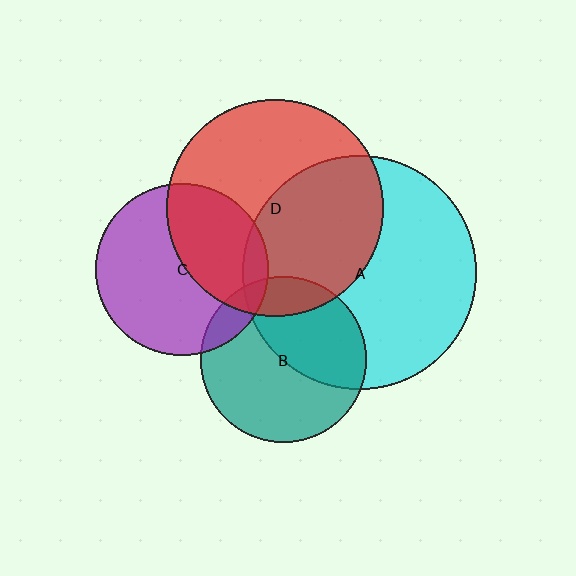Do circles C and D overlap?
Yes.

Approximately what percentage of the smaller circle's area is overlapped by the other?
Approximately 40%.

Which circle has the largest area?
Circle A (cyan).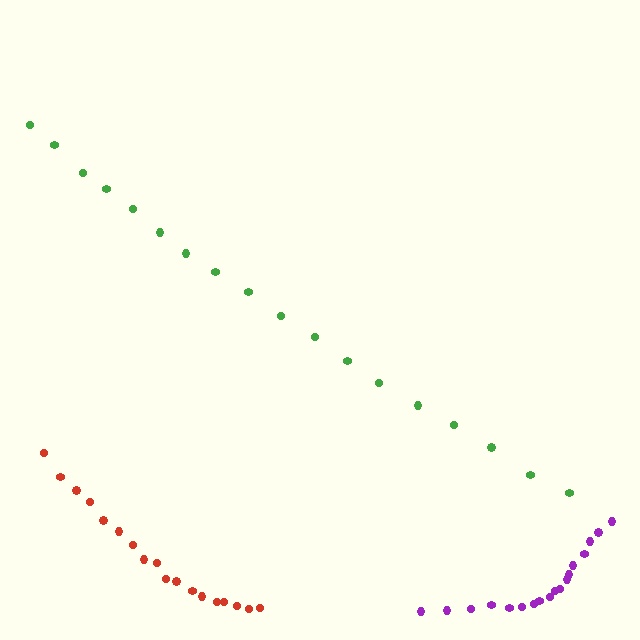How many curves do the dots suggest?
There are 3 distinct paths.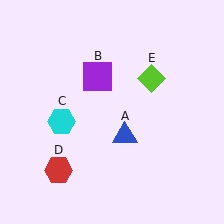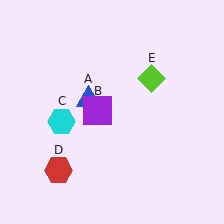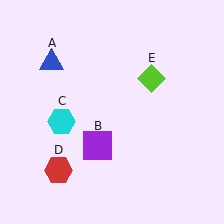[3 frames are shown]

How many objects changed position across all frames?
2 objects changed position: blue triangle (object A), purple square (object B).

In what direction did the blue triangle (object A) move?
The blue triangle (object A) moved up and to the left.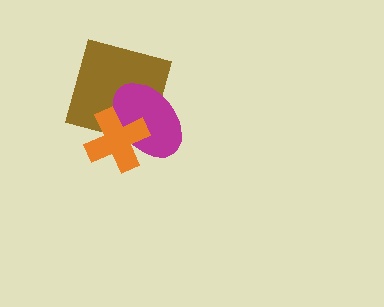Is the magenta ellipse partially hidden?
Yes, it is partially covered by another shape.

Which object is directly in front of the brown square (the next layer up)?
The magenta ellipse is directly in front of the brown square.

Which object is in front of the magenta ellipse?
The orange cross is in front of the magenta ellipse.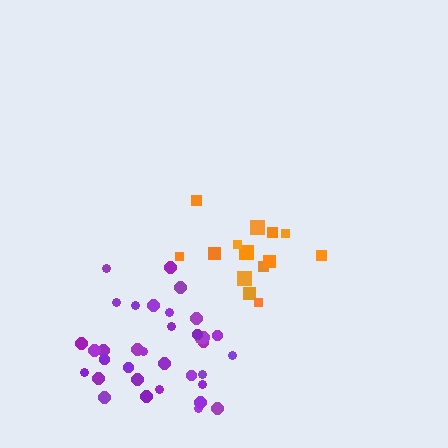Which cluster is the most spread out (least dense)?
Orange.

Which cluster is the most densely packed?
Purple.